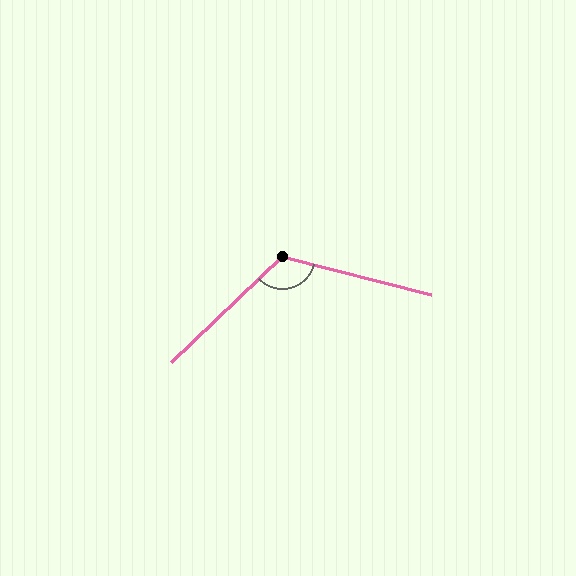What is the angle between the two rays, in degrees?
Approximately 122 degrees.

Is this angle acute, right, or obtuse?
It is obtuse.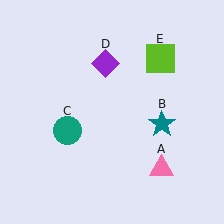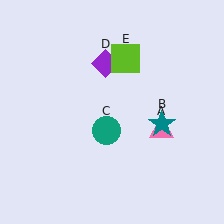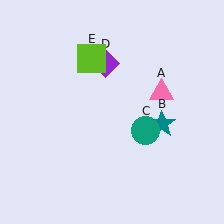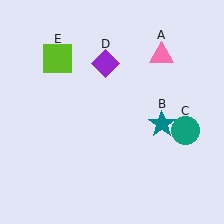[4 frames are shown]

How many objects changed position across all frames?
3 objects changed position: pink triangle (object A), teal circle (object C), lime square (object E).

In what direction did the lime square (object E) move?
The lime square (object E) moved left.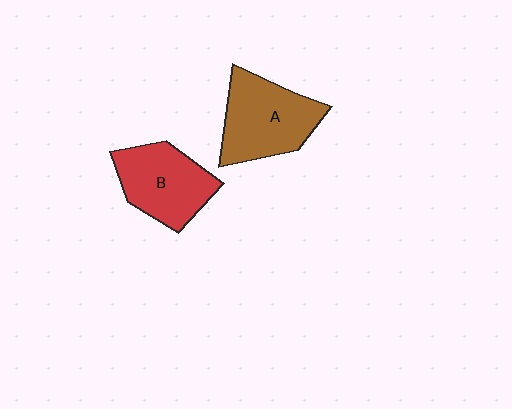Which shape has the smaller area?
Shape B (red).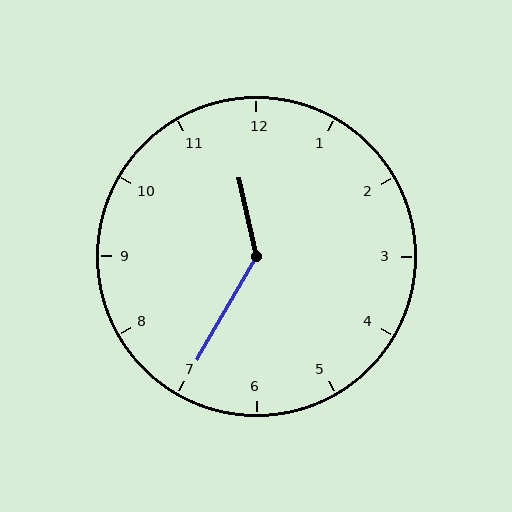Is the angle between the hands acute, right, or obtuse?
It is obtuse.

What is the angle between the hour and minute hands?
Approximately 138 degrees.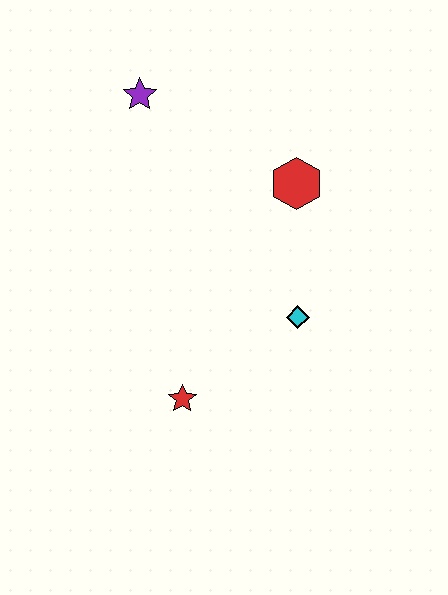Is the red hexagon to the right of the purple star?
Yes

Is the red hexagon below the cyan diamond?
No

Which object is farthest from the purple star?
The red star is farthest from the purple star.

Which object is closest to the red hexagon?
The cyan diamond is closest to the red hexagon.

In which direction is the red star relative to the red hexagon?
The red star is below the red hexagon.